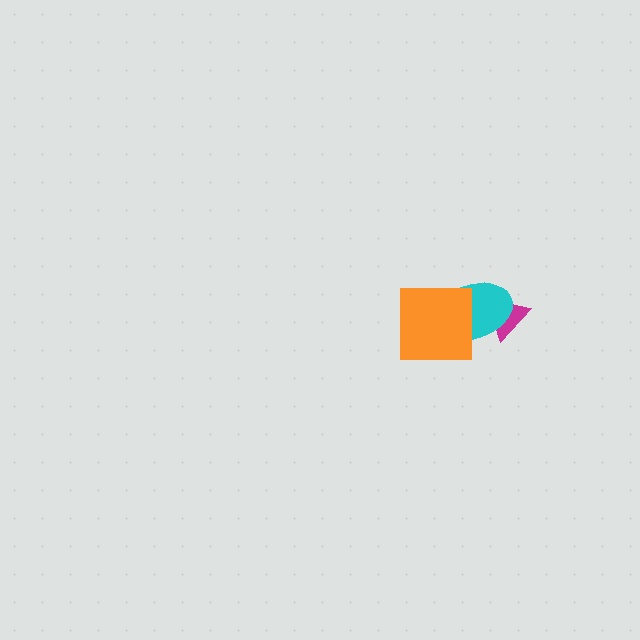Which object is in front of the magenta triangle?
The cyan ellipse is in front of the magenta triangle.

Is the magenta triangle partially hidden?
Yes, it is partially covered by another shape.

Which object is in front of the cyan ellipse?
The orange square is in front of the cyan ellipse.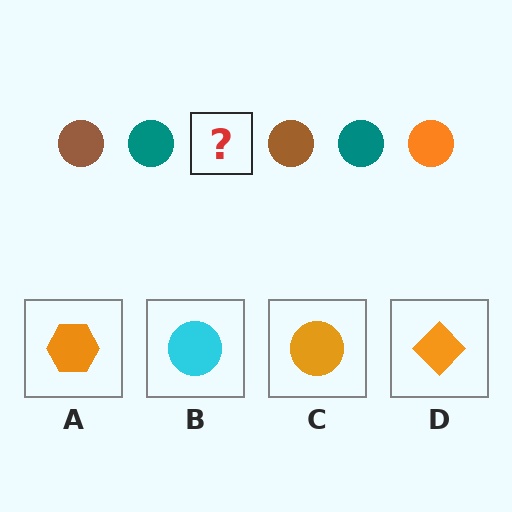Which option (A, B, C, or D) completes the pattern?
C.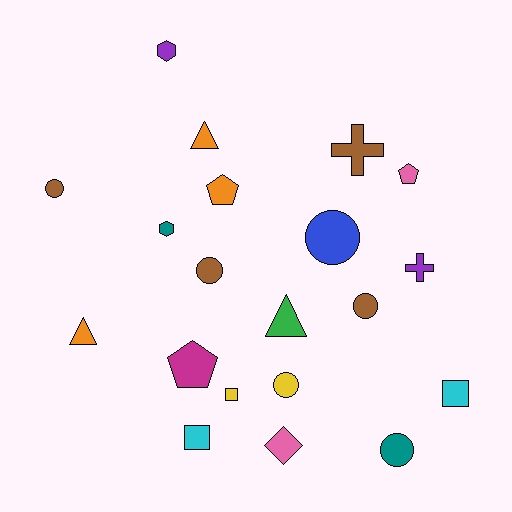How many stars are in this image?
There are no stars.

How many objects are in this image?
There are 20 objects.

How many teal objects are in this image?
There are 2 teal objects.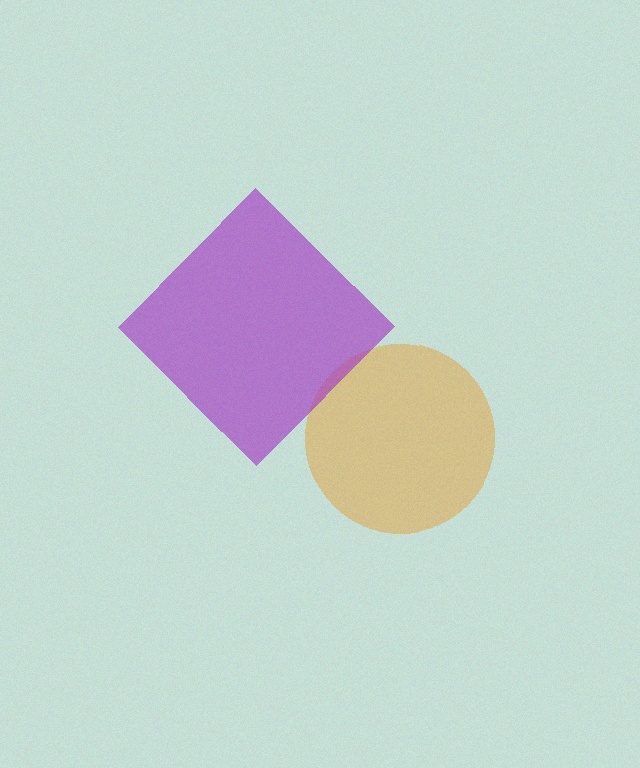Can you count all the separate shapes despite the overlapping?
Yes, there are 2 separate shapes.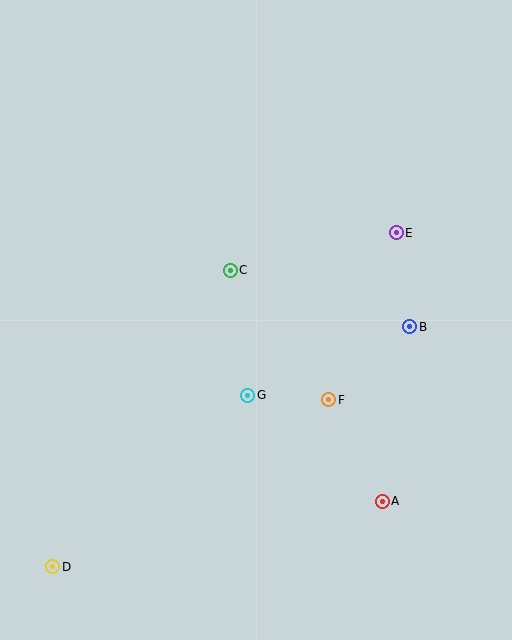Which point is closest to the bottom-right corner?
Point A is closest to the bottom-right corner.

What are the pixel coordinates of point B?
Point B is at (409, 327).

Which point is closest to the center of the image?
Point C at (230, 270) is closest to the center.